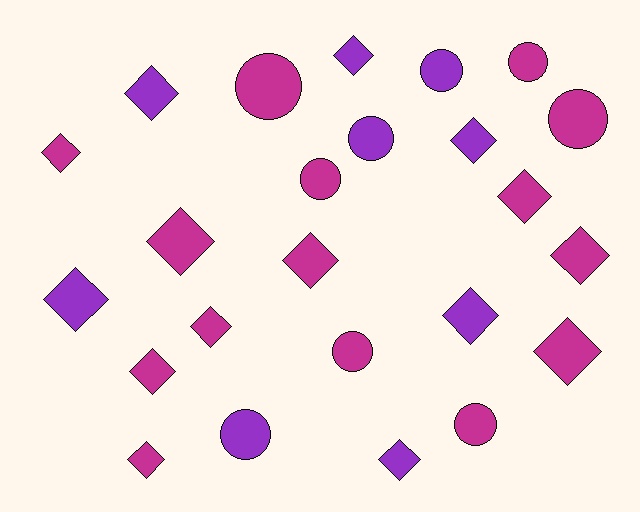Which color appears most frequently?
Magenta, with 15 objects.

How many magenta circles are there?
There are 6 magenta circles.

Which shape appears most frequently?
Diamond, with 15 objects.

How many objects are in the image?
There are 24 objects.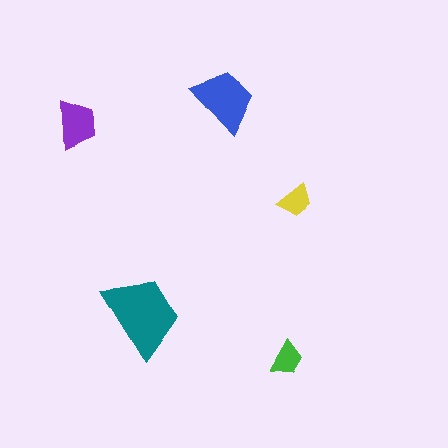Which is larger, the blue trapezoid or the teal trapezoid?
The teal one.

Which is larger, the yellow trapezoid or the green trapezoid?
The green one.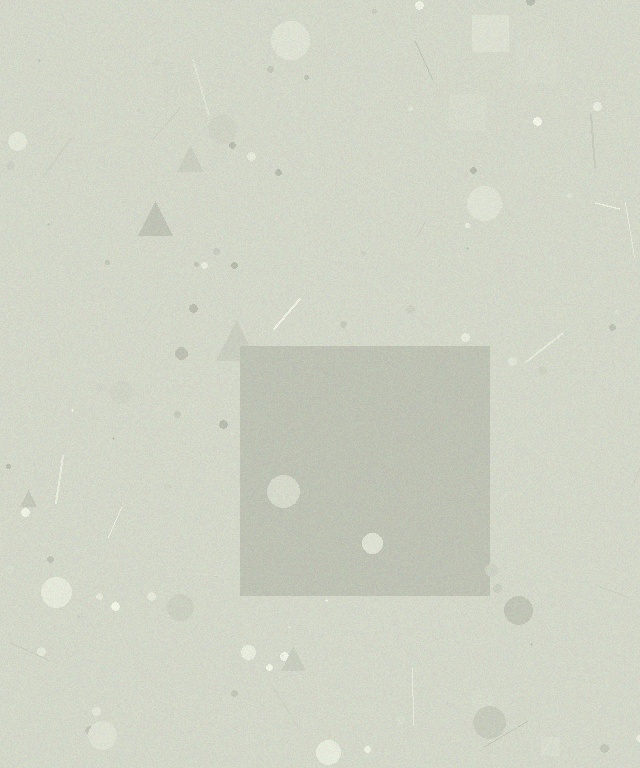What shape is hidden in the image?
A square is hidden in the image.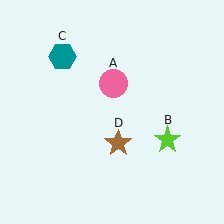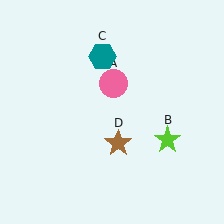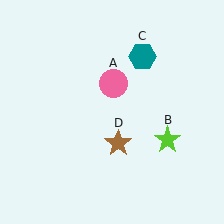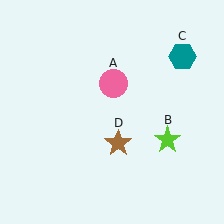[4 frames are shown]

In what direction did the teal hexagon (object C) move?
The teal hexagon (object C) moved right.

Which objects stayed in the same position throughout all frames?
Pink circle (object A) and lime star (object B) and brown star (object D) remained stationary.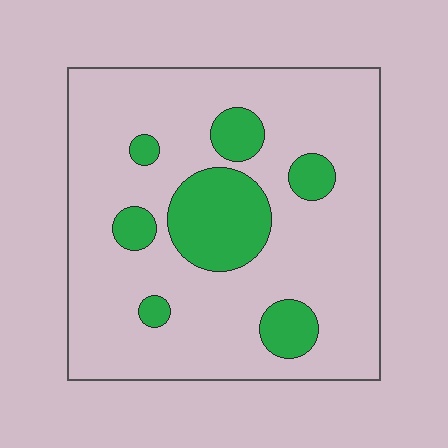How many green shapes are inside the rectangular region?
7.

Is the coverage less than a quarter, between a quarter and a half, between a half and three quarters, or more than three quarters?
Less than a quarter.